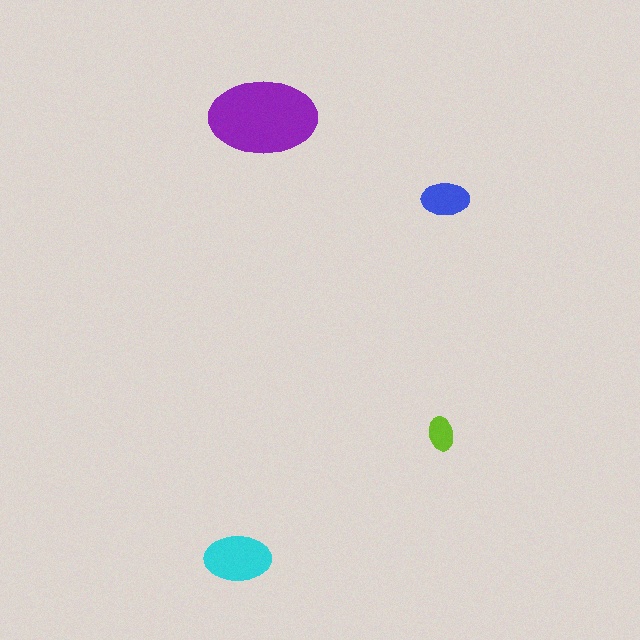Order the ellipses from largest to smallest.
the purple one, the cyan one, the blue one, the lime one.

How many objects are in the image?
There are 4 objects in the image.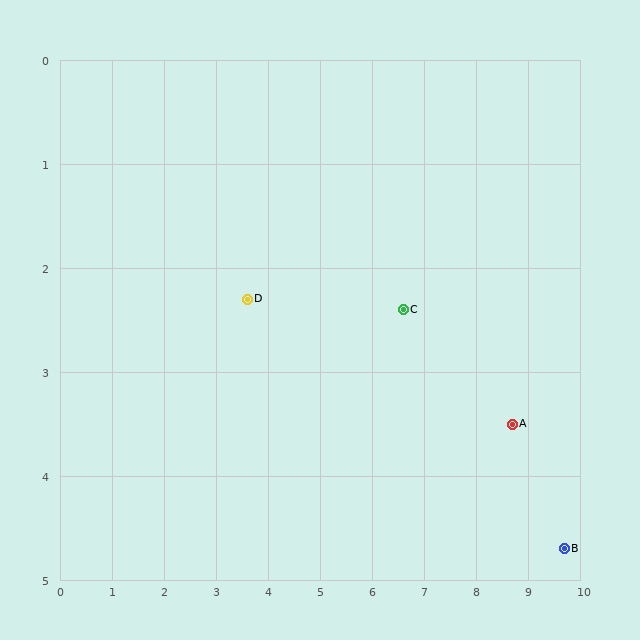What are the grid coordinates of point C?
Point C is at approximately (6.6, 2.4).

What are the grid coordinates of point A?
Point A is at approximately (8.7, 3.5).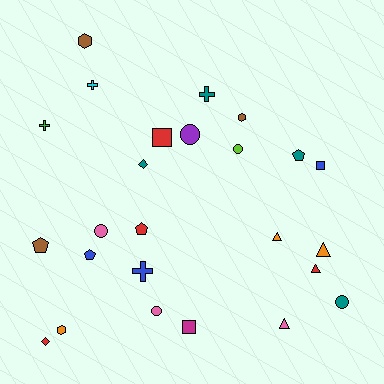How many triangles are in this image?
There are 4 triangles.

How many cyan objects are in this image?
There is 1 cyan object.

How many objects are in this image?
There are 25 objects.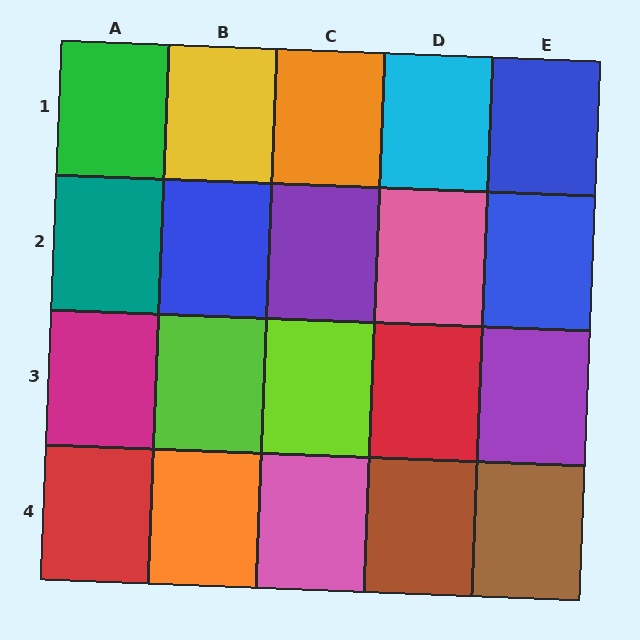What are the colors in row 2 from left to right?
Teal, blue, purple, pink, blue.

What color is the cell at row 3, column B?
Lime.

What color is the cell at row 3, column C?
Lime.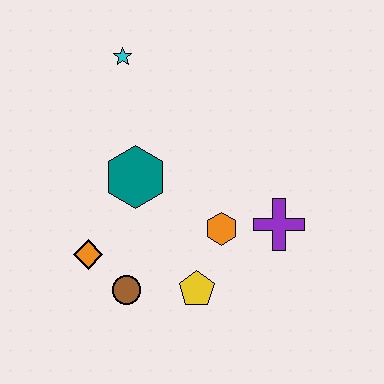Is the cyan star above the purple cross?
Yes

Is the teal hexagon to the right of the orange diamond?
Yes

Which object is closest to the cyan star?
The teal hexagon is closest to the cyan star.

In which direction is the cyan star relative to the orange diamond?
The cyan star is above the orange diamond.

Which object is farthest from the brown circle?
The cyan star is farthest from the brown circle.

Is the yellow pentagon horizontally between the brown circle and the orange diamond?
No